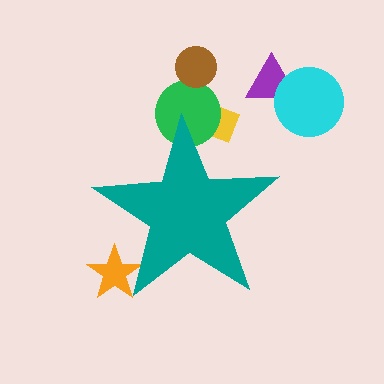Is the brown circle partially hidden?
No, the brown circle is fully visible.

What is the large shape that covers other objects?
A teal star.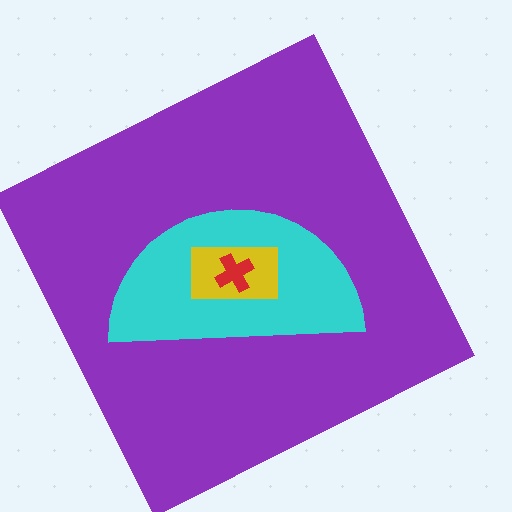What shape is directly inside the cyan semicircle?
The yellow rectangle.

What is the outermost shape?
The purple square.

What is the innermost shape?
The red cross.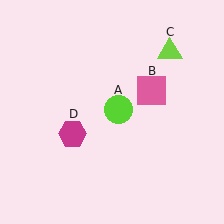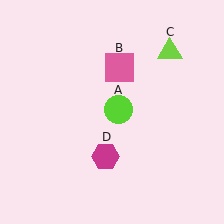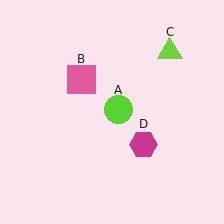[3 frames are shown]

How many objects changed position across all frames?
2 objects changed position: pink square (object B), magenta hexagon (object D).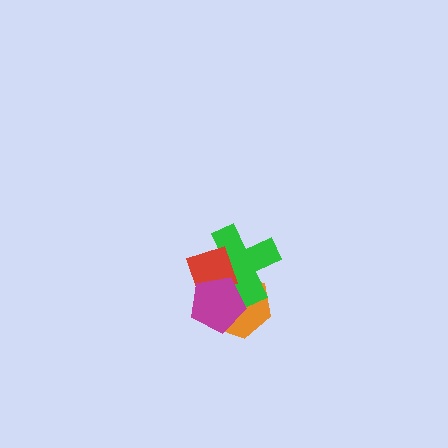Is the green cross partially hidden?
Yes, it is partially covered by another shape.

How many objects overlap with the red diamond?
3 objects overlap with the red diamond.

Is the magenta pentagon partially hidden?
No, no other shape covers it.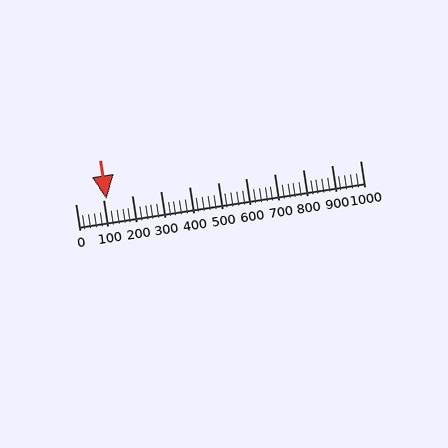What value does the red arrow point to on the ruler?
The red arrow points to approximately 109.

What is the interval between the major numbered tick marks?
The major tick marks are spaced 100 units apart.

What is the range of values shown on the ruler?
The ruler shows values from 0 to 1000.